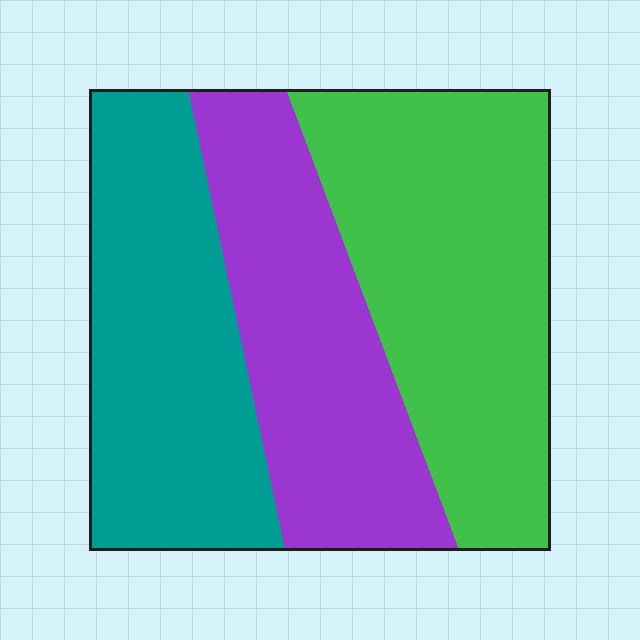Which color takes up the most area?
Green, at roughly 40%.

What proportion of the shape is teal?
Teal covers 32% of the shape.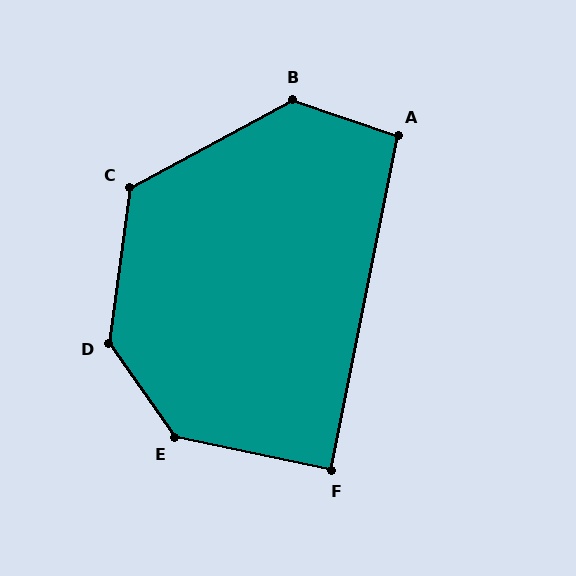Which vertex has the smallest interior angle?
F, at approximately 89 degrees.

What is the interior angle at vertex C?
Approximately 126 degrees (obtuse).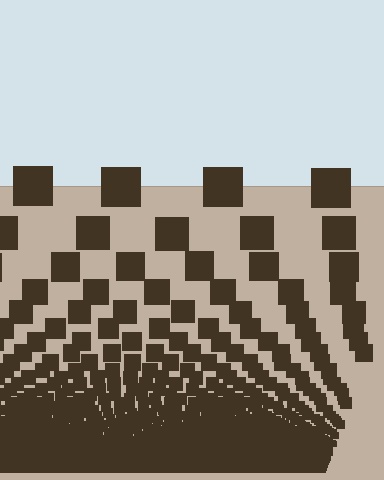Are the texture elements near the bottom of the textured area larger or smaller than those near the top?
Smaller. The gradient is inverted — elements near the bottom are smaller and denser.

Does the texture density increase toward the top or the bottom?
Density increases toward the bottom.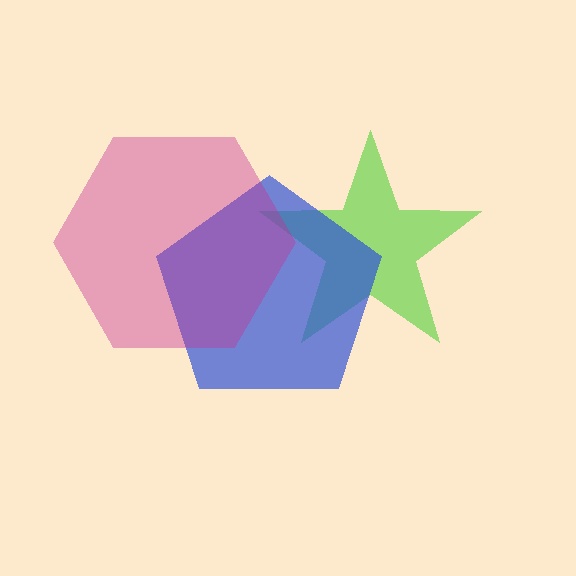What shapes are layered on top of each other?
The layered shapes are: a lime star, a blue pentagon, a magenta hexagon.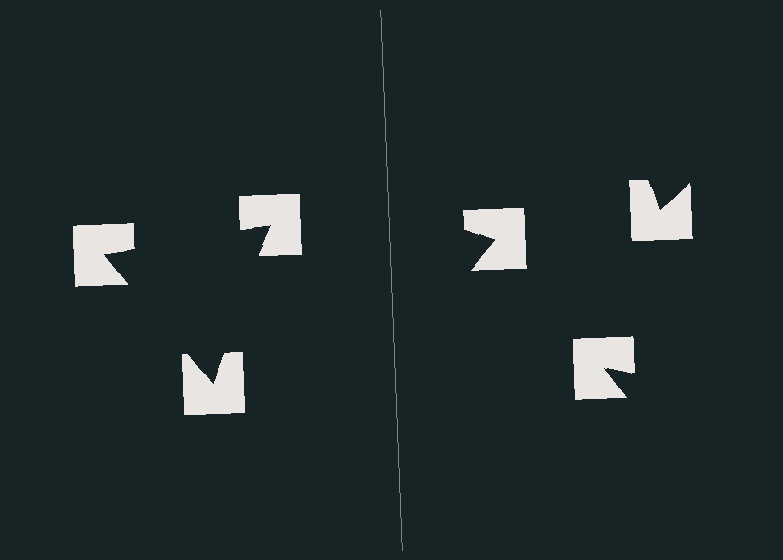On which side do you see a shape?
An illusory triangle appears on the left side. On the right side the wedge cuts are rotated, so no coherent shape forms.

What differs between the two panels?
The notched squares are positioned identically on both sides; only the wedge orientations differ. On the left they align to a triangle; on the right they are misaligned.